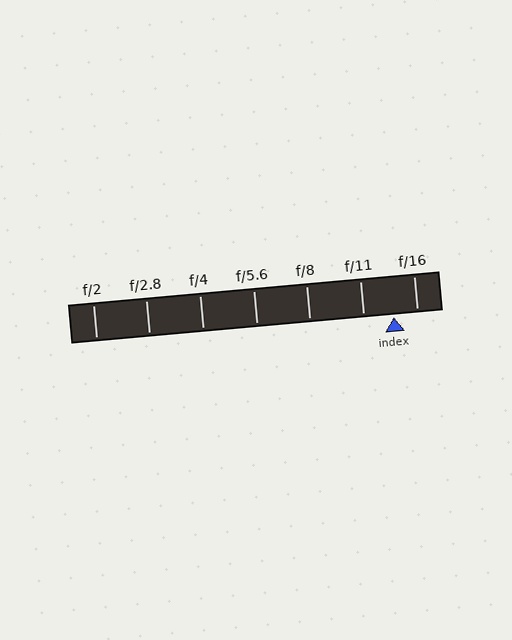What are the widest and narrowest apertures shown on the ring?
The widest aperture shown is f/2 and the narrowest is f/16.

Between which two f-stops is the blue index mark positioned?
The index mark is between f/11 and f/16.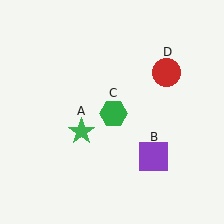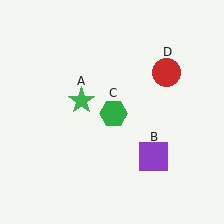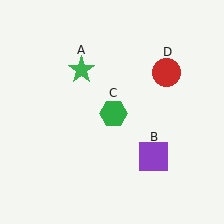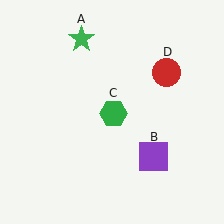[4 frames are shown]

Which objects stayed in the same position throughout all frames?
Purple square (object B) and green hexagon (object C) and red circle (object D) remained stationary.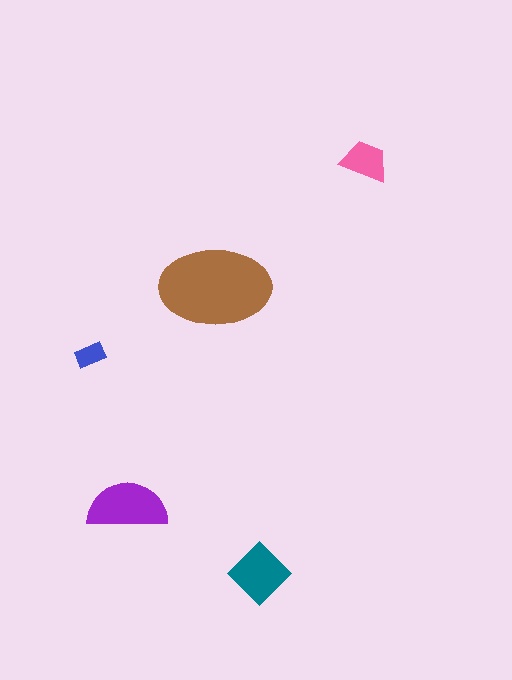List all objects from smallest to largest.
The blue rectangle, the pink trapezoid, the teal diamond, the purple semicircle, the brown ellipse.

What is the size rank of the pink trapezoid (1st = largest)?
4th.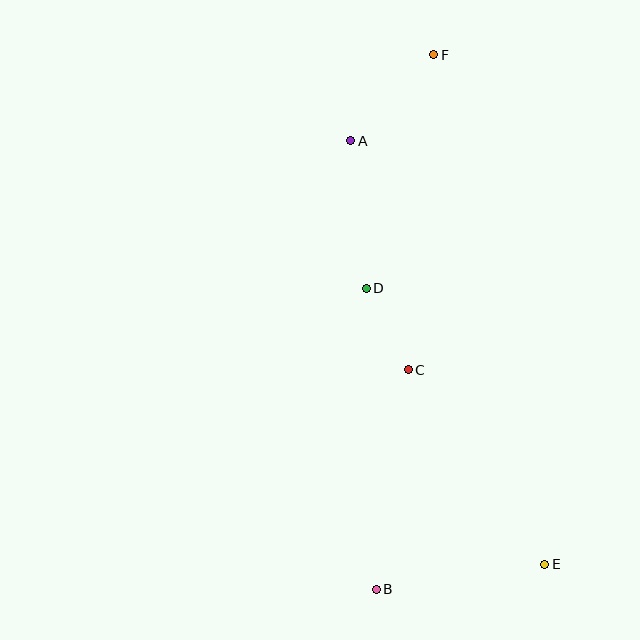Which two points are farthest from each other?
Points B and F are farthest from each other.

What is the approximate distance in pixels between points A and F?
The distance between A and F is approximately 119 pixels.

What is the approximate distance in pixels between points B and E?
The distance between B and E is approximately 170 pixels.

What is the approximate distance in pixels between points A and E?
The distance between A and E is approximately 466 pixels.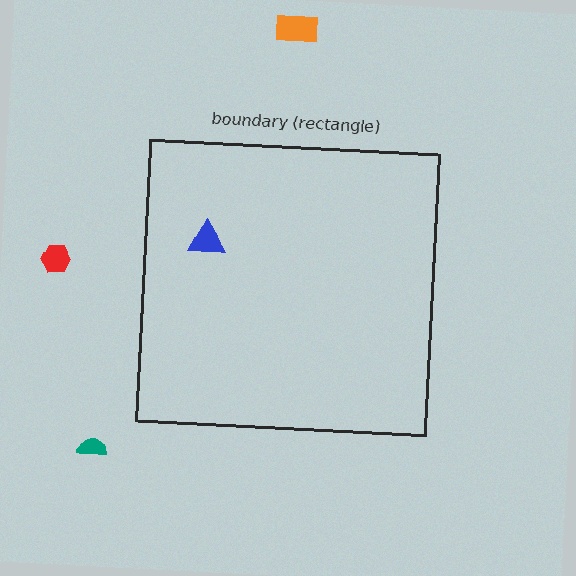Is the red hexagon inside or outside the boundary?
Outside.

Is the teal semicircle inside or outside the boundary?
Outside.